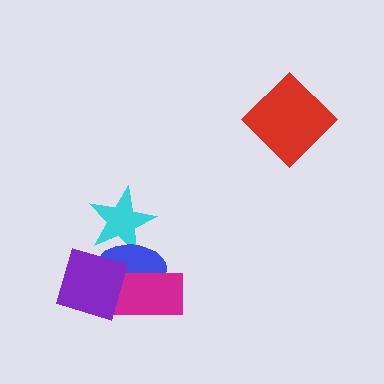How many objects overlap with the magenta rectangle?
2 objects overlap with the magenta rectangle.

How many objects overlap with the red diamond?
0 objects overlap with the red diamond.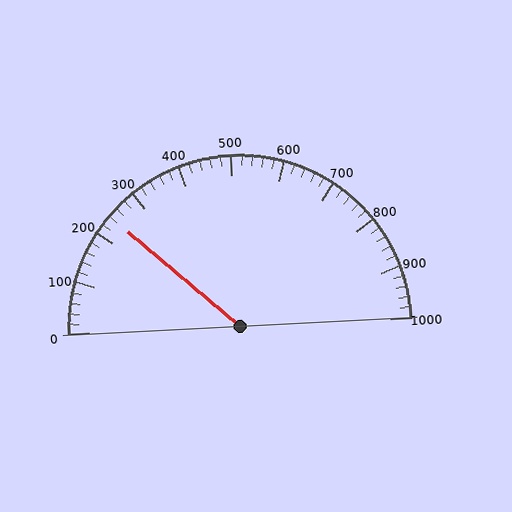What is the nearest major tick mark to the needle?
The nearest major tick mark is 200.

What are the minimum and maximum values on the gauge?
The gauge ranges from 0 to 1000.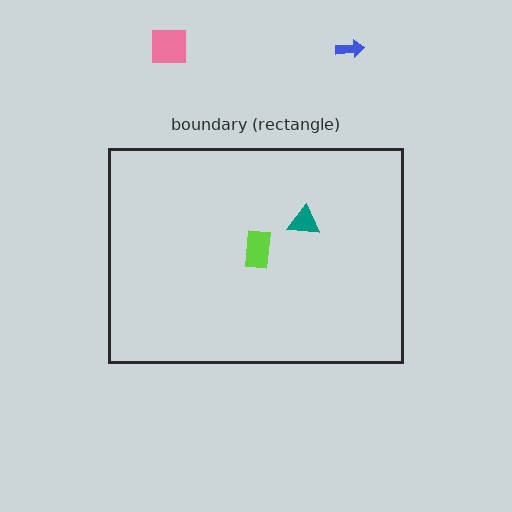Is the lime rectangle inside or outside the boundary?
Inside.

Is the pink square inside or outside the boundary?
Outside.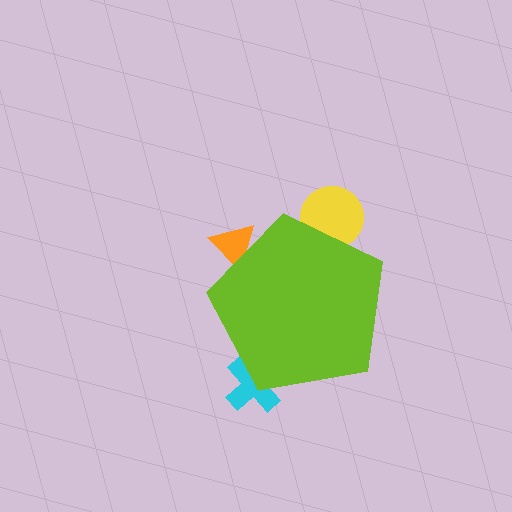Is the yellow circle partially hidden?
Yes, the yellow circle is partially hidden behind the lime pentagon.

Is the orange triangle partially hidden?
Yes, the orange triangle is partially hidden behind the lime pentagon.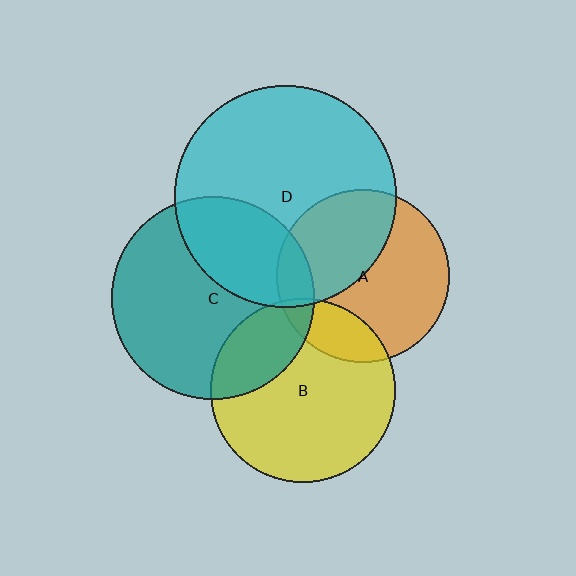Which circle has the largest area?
Circle D (cyan).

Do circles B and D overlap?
Yes.